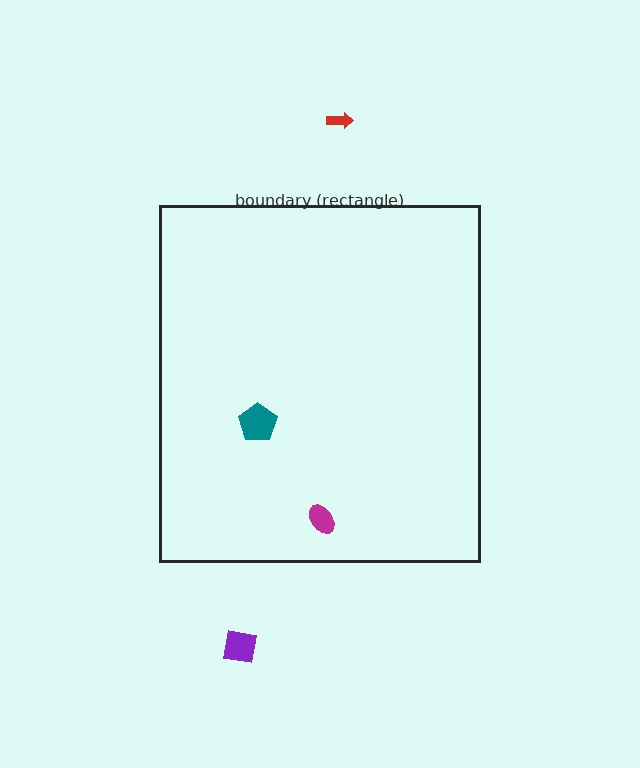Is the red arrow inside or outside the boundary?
Outside.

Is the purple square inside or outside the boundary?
Outside.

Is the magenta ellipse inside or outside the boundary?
Inside.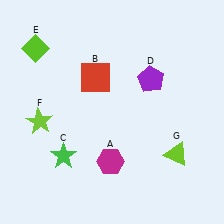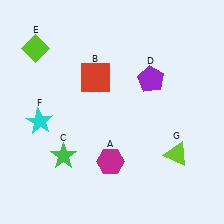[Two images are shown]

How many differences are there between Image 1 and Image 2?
There is 1 difference between the two images.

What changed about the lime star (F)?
In Image 1, F is lime. In Image 2, it changed to cyan.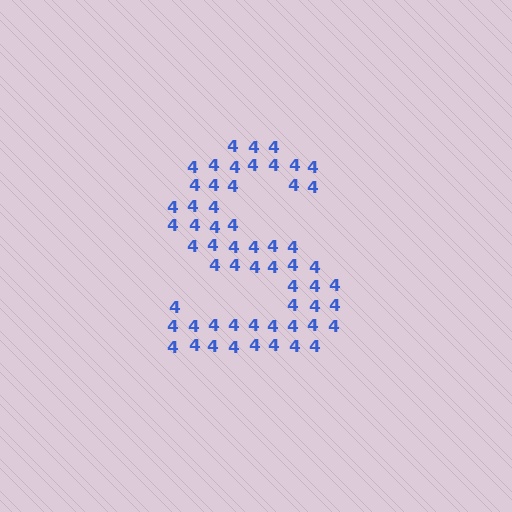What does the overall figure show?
The overall figure shows the letter S.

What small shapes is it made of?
It is made of small digit 4's.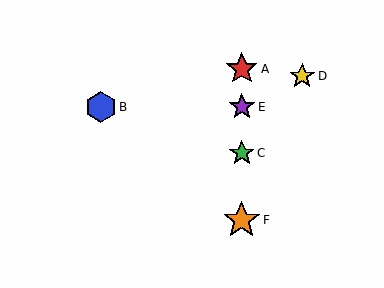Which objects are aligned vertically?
Objects A, C, E, F are aligned vertically.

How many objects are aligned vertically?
4 objects (A, C, E, F) are aligned vertically.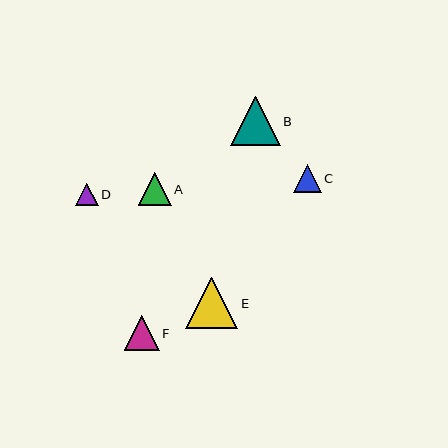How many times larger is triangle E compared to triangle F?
Triangle E is approximately 1.5 times the size of triangle F.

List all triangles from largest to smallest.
From largest to smallest: E, B, F, A, C, D.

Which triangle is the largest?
Triangle E is the largest with a size of approximately 52 pixels.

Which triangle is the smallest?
Triangle D is the smallest with a size of approximately 22 pixels.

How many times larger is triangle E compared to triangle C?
Triangle E is approximately 1.8 times the size of triangle C.